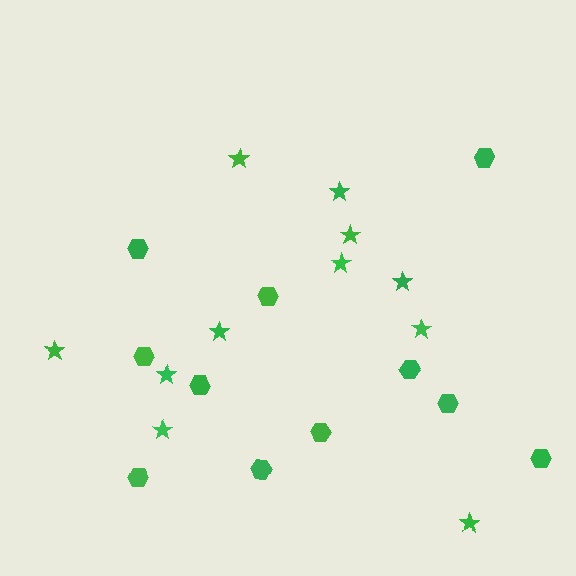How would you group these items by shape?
There are 2 groups: one group of stars (11) and one group of hexagons (11).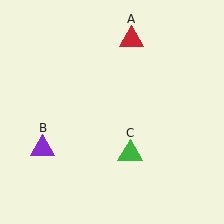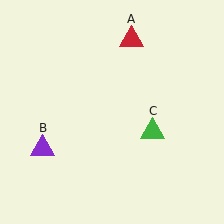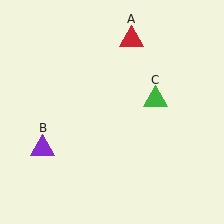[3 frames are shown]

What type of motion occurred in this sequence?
The green triangle (object C) rotated counterclockwise around the center of the scene.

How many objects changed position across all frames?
1 object changed position: green triangle (object C).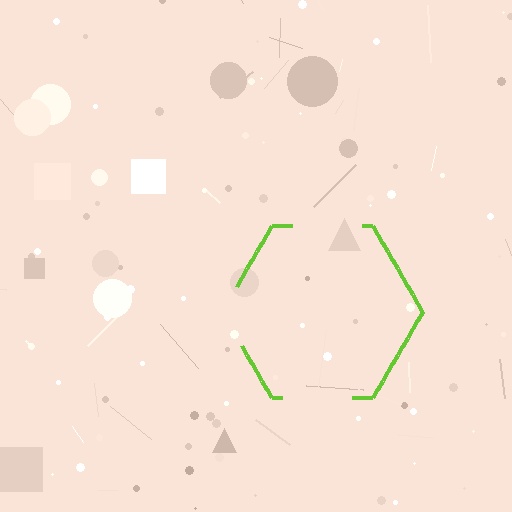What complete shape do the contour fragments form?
The contour fragments form a hexagon.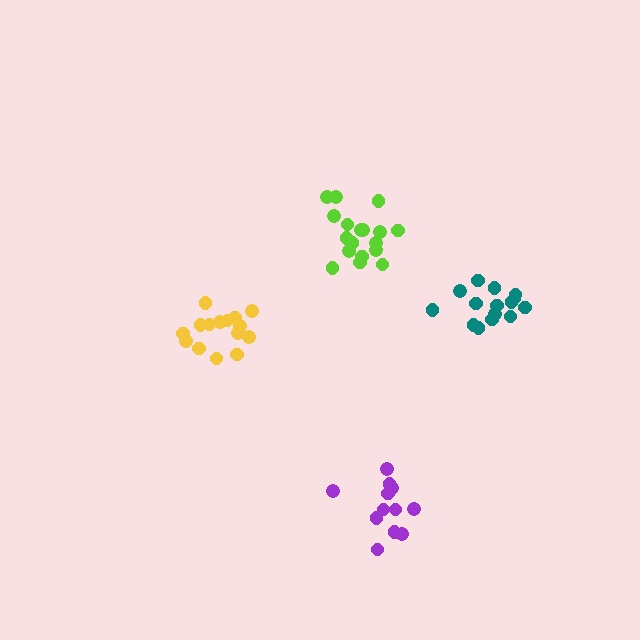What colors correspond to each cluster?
The clusters are colored: yellow, lime, teal, purple.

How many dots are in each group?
Group 1: 15 dots, Group 2: 18 dots, Group 3: 15 dots, Group 4: 12 dots (60 total).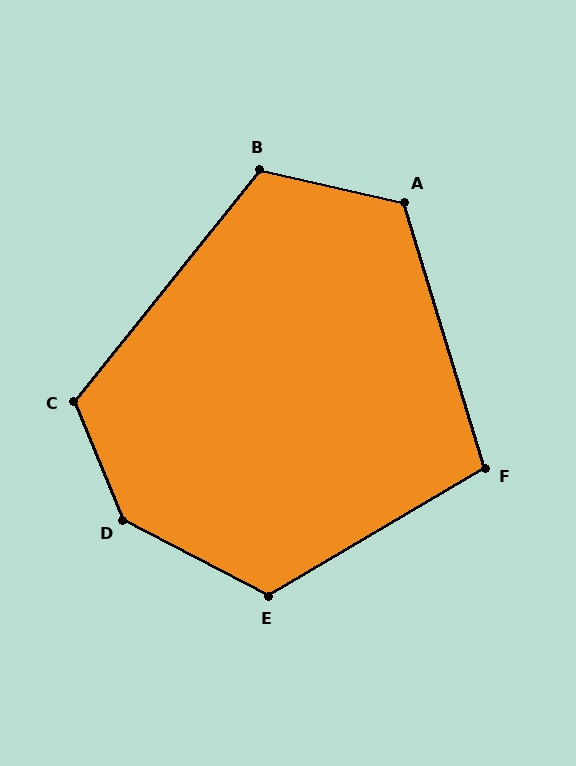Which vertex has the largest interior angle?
D, at approximately 140 degrees.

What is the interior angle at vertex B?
Approximately 116 degrees (obtuse).